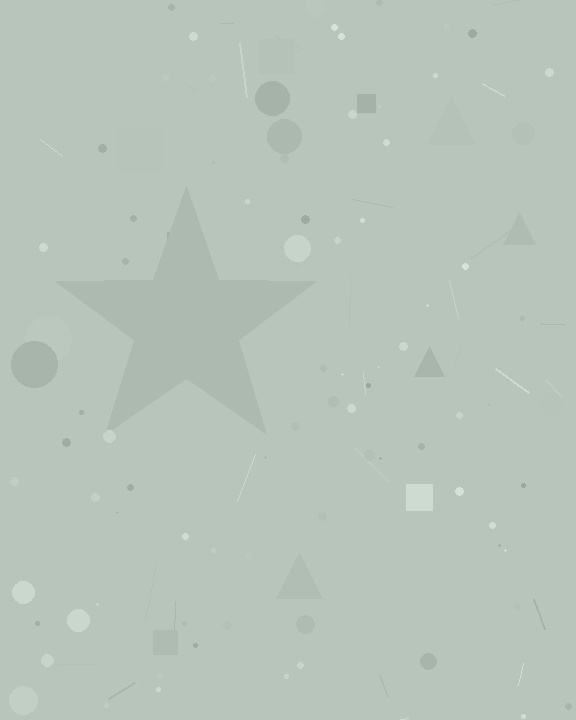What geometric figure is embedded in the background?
A star is embedded in the background.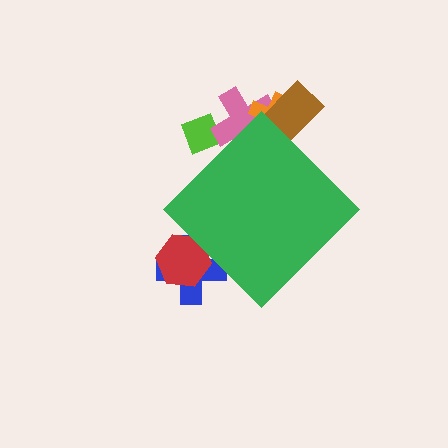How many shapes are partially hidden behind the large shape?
6 shapes are partially hidden.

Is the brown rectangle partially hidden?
Yes, the brown rectangle is partially hidden behind the green diamond.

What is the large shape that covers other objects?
A green diamond.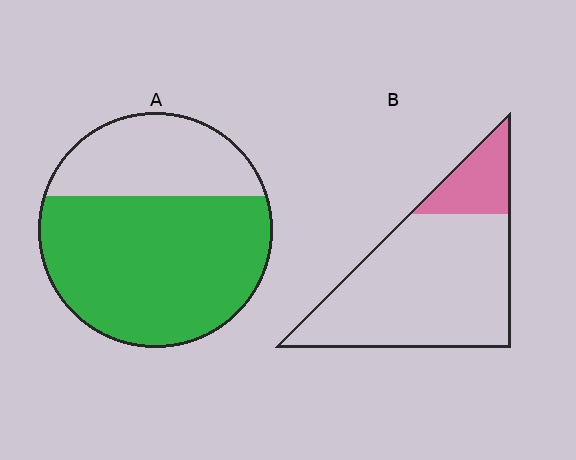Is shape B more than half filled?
No.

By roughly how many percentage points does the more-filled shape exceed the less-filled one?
By roughly 50 percentage points (A over B).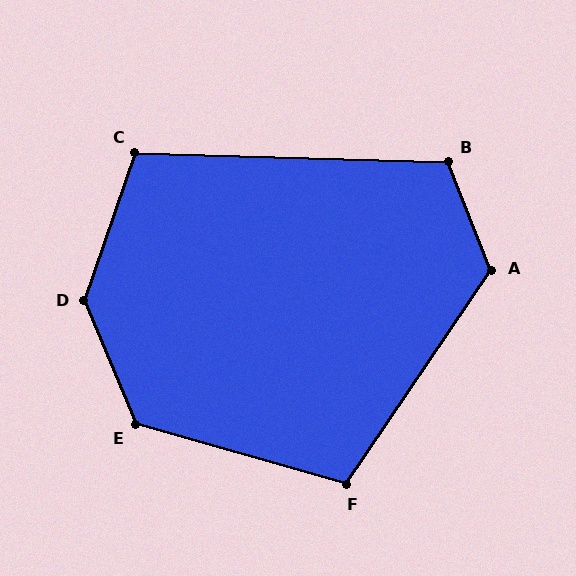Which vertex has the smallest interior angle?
C, at approximately 107 degrees.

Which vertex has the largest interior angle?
D, at approximately 138 degrees.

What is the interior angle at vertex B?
Approximately 113 degrees (obtuse).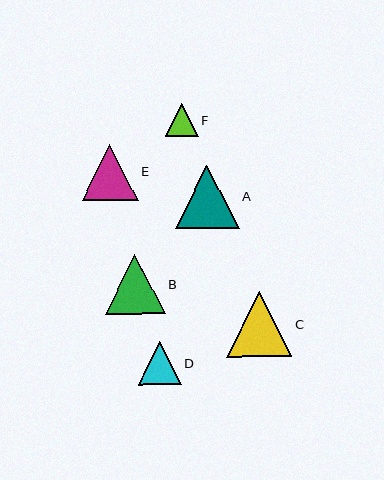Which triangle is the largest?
Triangle C is the largest with a size of approximately 65 pixels.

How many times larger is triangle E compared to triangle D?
Triangle E is approximately 1.3 times the size of triangle D.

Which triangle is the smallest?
Triangle F is the smallest with a size of approximately 33 pixels.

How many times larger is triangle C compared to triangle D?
Triangle C is approximately 1.5 times the size of triangle D.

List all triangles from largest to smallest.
From largest to smallest: C, A, B, E, D, F.